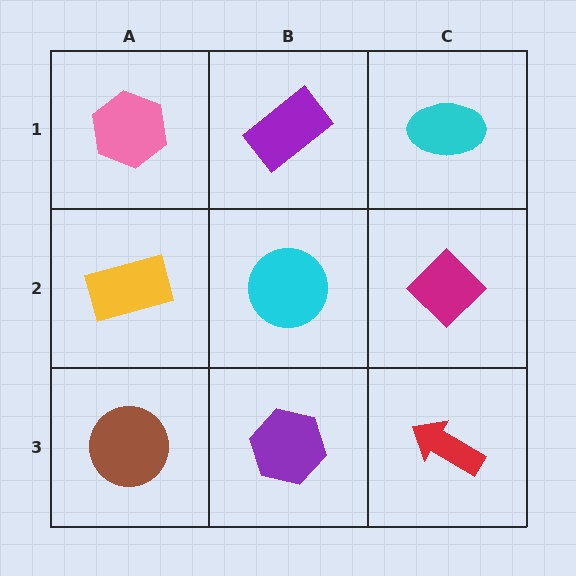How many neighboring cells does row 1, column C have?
2.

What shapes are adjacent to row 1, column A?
A yellow rectangle (row 2, column A), a purple rectangle (row 1, column B).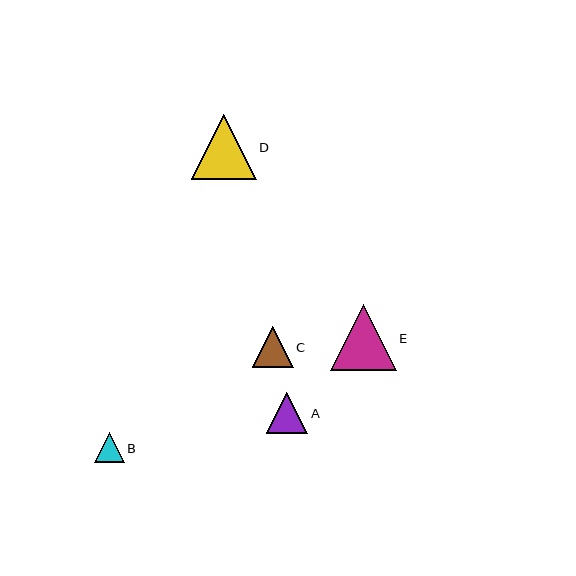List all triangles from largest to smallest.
From largest to smallest: E, D, A, C, B.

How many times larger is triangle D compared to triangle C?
Triangle D is approximately 1.6 times the size of triangle C.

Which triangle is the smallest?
Triangle B is the smallest with a size of approximately 29 pixels.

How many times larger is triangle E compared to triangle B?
Triangle E is approximately 2.3 times the size of triangle B.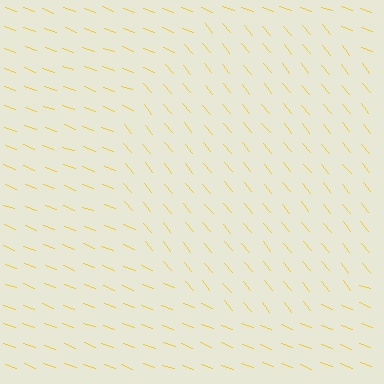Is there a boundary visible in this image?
Yes, there is a texture boundary formed by a change in line orientation.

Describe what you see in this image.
The image is filled with small yellow line segments. A circle region in the image has lines oriented differently from the surrounding lines, creating a visible texture boundary.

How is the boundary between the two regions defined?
The boundary is defined purely by a change in line orientation (approximately 30 degrees difference). All lines are the same color and thickness.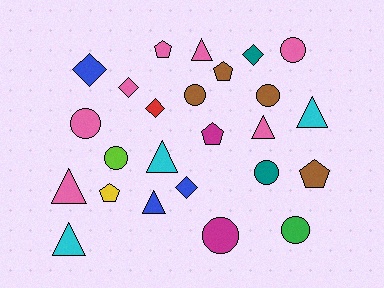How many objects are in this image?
There are 25 objects.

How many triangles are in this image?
There are 7 triangles.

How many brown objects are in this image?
There are 4 brown objects.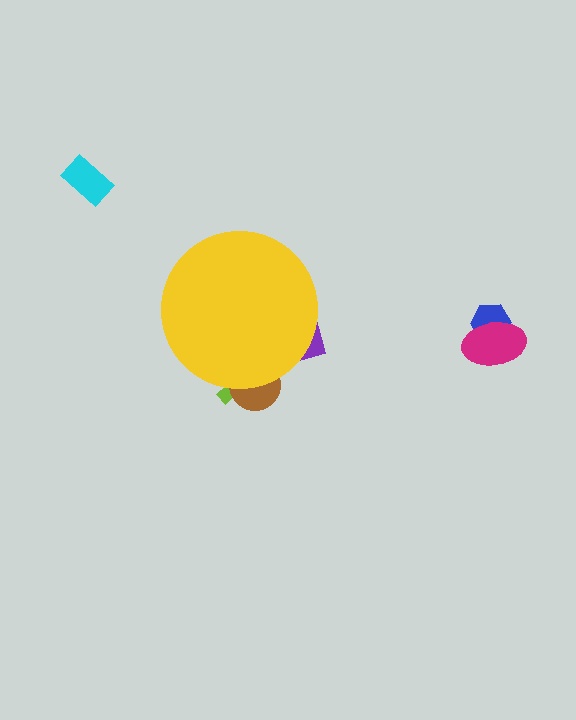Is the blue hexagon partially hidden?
No, the blue hexagon is fully visible.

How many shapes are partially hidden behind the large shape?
3 shapes are partially hidden.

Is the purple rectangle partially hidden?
Yes, the purple rectangle is partially hidden behind the yellow circle.